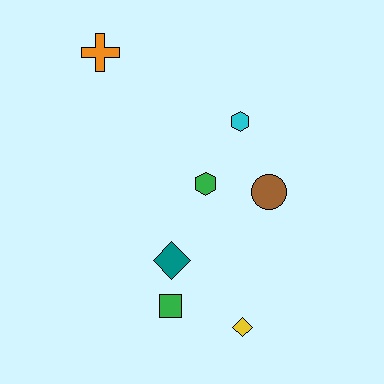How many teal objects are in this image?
There is 1 teal object.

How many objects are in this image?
There are 7 objects.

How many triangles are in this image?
There are no triangles.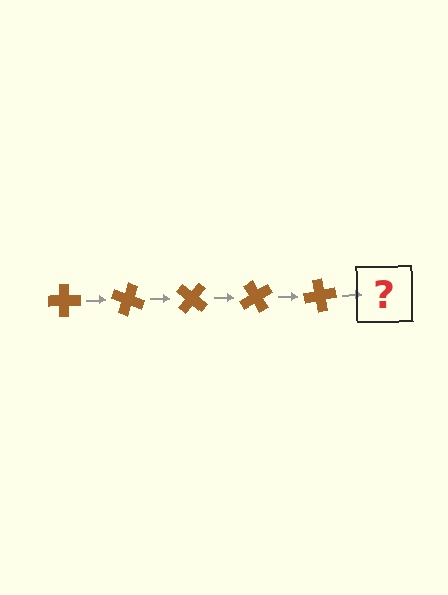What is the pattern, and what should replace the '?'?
The pattern is that the cross rotates 20 degrees each step. The '?' should be a brown cross rotated 100 degrees.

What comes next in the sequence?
The next element should be a brown cross rotated 100 degrees.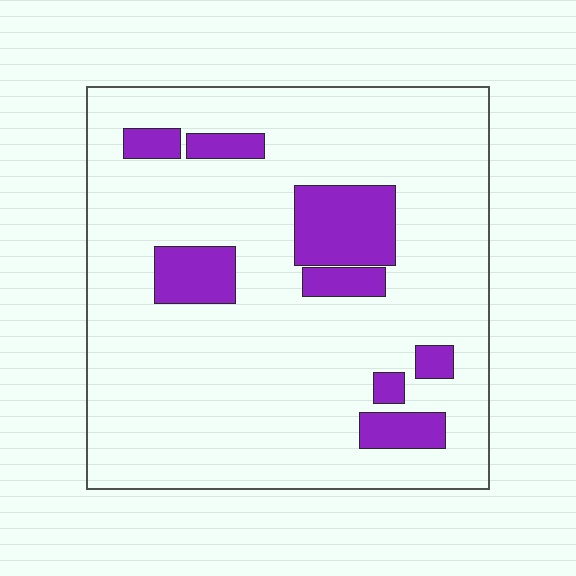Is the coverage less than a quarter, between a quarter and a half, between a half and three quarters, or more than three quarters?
Less than a quarter.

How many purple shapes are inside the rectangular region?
8.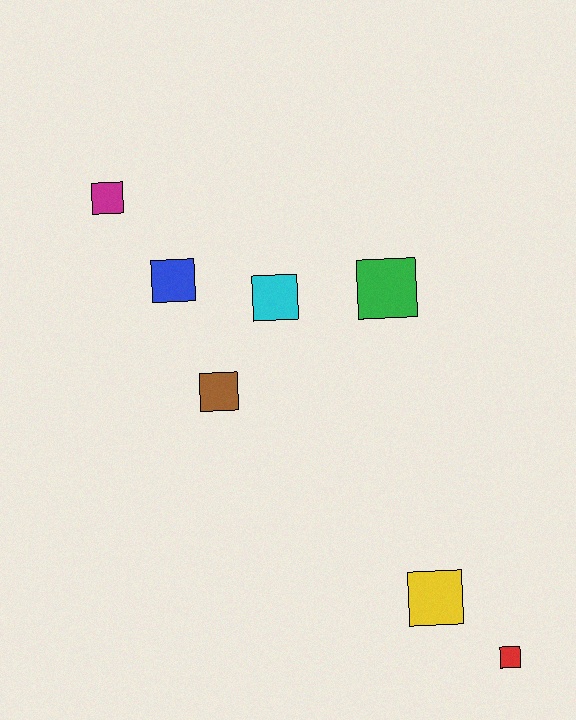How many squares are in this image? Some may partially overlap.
There are 7 squares.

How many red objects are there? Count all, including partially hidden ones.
There is 1 red object.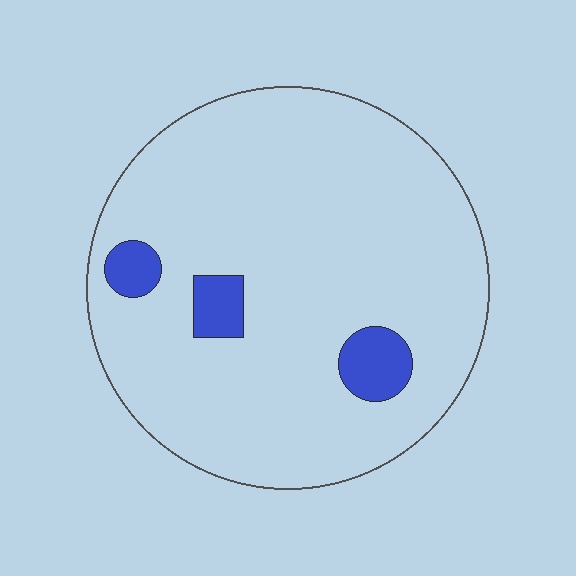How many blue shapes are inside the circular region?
3.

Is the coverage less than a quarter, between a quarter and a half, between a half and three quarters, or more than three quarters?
Less than a quarter.